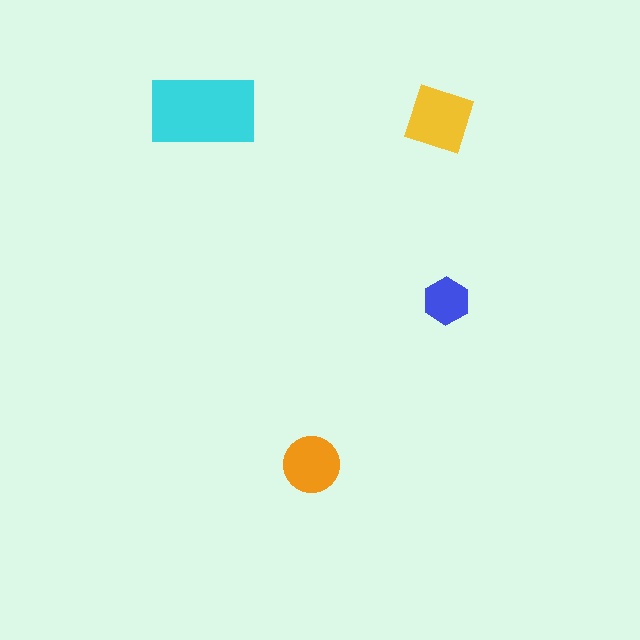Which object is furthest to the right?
The blue hexagon is rightmost.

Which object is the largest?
The cyan rectangle.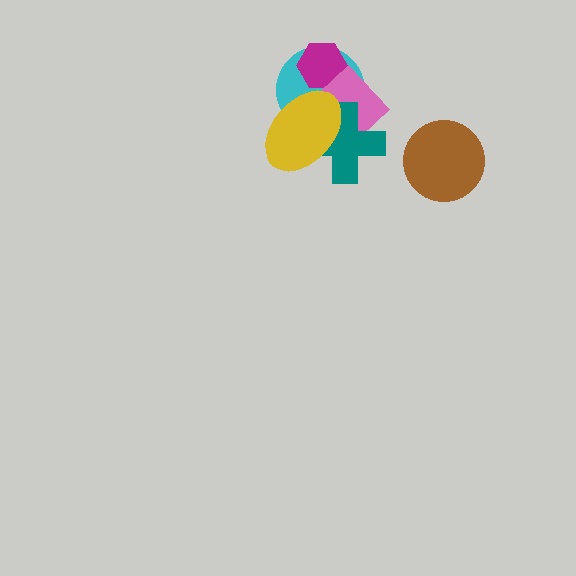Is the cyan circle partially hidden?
Yes, it is partially covered by another shape.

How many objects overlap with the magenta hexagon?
2 objects overlap with the magenta hexagon.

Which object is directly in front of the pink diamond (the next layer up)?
The teal cross is directly in front of the pink diamond.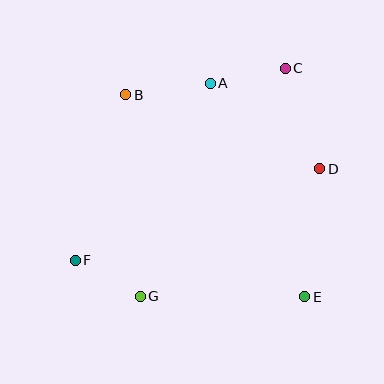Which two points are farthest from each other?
Points C and F are farthest from each other.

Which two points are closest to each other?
Points F and G are closest to each other.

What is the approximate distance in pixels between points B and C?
The distance between B and C is approximately 162 pixels.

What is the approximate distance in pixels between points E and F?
The distance between E and F is approximately 232 pixels.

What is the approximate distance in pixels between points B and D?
The distance between B and D is approximately 208 pixels.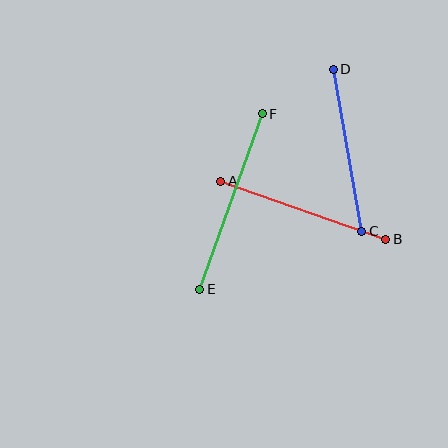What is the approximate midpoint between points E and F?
The midpoint is at approximately (231, 201) pixels.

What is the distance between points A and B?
The distance is approximately 175 pixels.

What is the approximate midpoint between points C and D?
The midpoint is at approximately (347, 150) pixels.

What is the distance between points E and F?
The distance is approximately 186 pixels.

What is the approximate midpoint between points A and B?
The midpoint is at approximately (303, 210) pixels.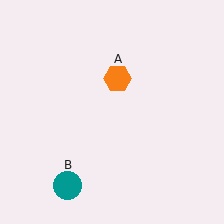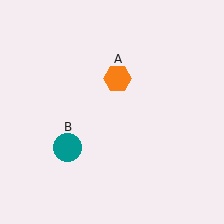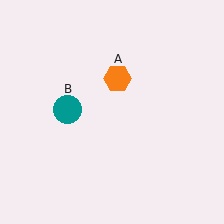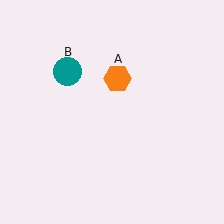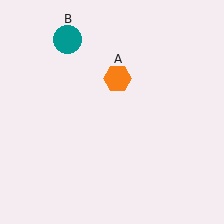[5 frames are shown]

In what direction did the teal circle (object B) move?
The teal circle (object B) moved up.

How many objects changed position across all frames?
1 object changed position: teal circle (object B).